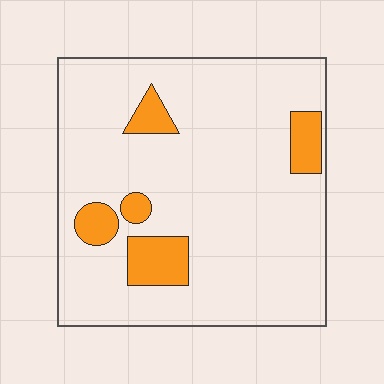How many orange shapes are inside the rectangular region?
5.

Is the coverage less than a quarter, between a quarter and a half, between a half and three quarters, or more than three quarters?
Less than a quarter.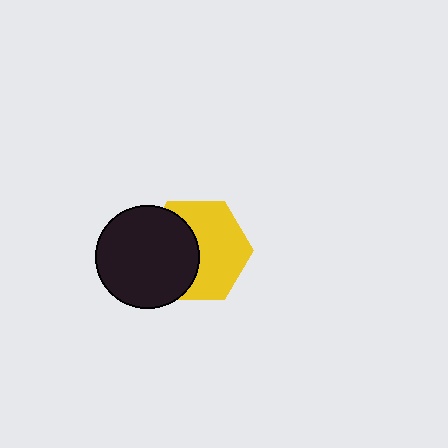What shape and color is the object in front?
The object in front is a black circle.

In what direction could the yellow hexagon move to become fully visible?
The yellow hexagon could move right. That would shift it out from behind the black circle entirely.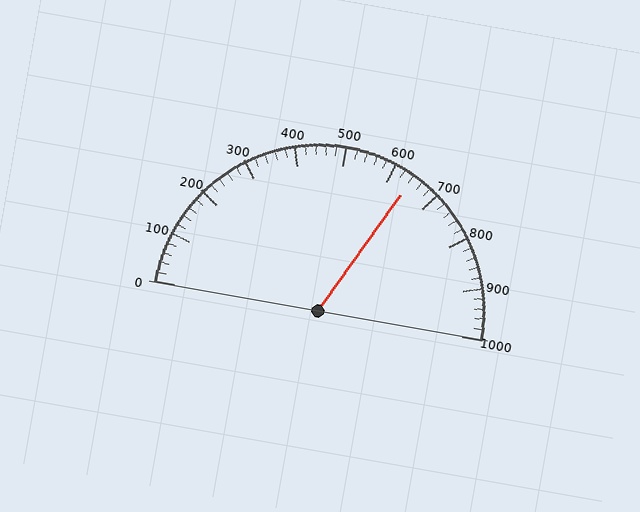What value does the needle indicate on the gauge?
The needle indicates approximately 640.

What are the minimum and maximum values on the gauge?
The gauge ranges from 0 to 1000.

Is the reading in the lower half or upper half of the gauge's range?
The reading is in the upper half of the range (0 to 1000).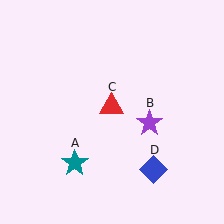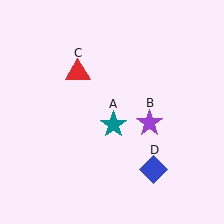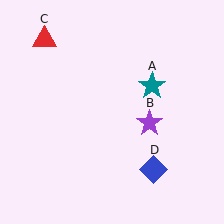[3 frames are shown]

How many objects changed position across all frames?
2 objects changed position: teal star (object A), red triangle (object C).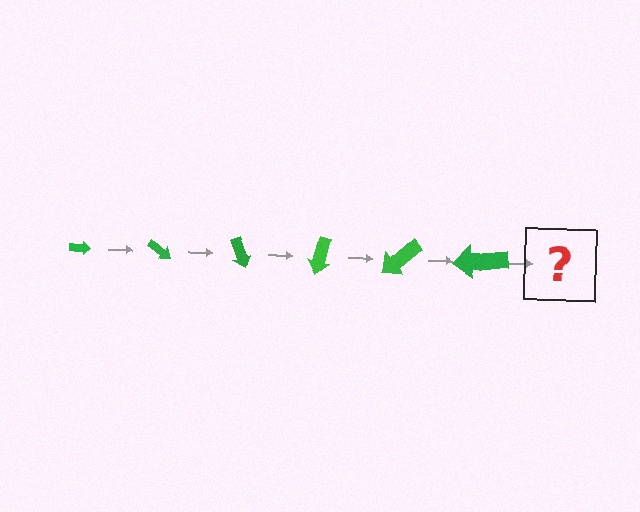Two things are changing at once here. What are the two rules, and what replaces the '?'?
The two rules are that the arrow grows larger each step and it rotates 35 degrees each step. The '?' should be an arrow, larger than the previous one and rotated 210 degrees from the start.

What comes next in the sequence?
The next element should be an arrow, larger than the previous one and rotated 210 degrees from the start.